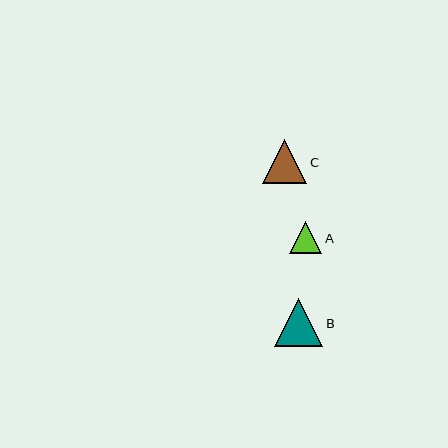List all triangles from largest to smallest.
From largest to smallest: B, C, A.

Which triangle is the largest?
Triangle B is the largest with a size of approximately 48 pixels.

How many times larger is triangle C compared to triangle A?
Triangle C is approximately 1.3 times the size of triangle A.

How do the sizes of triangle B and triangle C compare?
Triangle B and triangle C are approximately the same size.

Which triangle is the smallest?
Triangle A is the smallest with a size of approximately 33 pixels.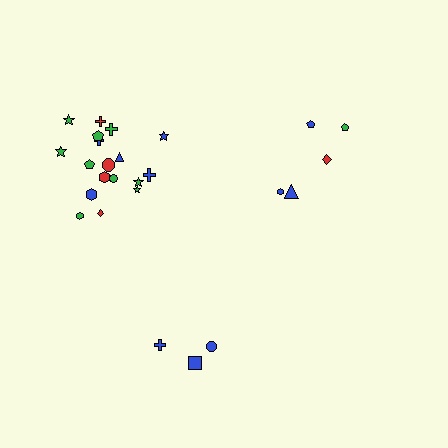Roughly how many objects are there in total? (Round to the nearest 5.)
Roughly 25 objects in total.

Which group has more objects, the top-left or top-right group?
The top-left group.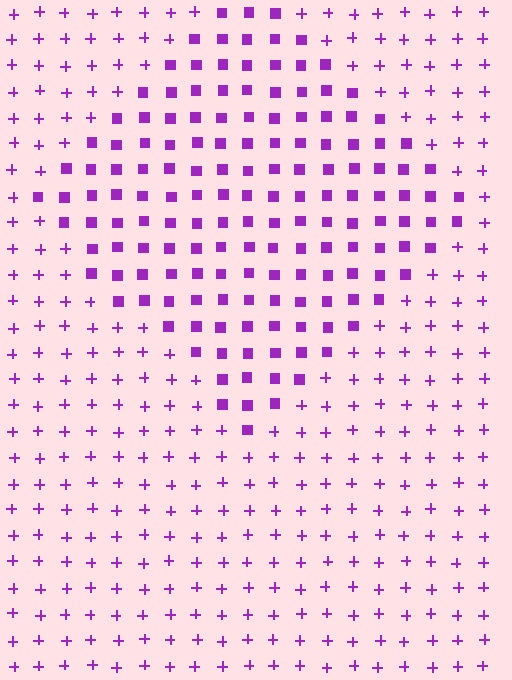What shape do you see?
I see a diamond.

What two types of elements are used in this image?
The image uses squares inside the diamond region and plus signs outside it.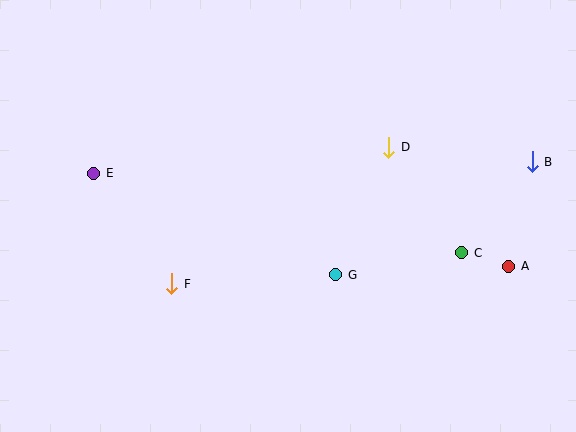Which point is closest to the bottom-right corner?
Point A is closest to the bottom-right corner.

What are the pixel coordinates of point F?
Point F is at (172, 284).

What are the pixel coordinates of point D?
Point D is at (389, 147).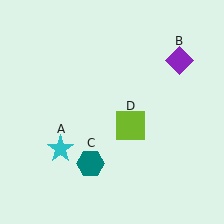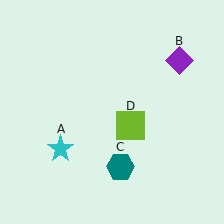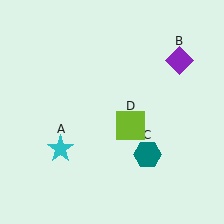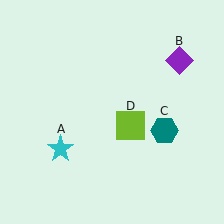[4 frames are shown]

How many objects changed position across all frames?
1 object changed position: teal hexagon (object C).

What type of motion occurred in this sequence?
The teal hexagon (object C) rotated counterclockwise around the center of the scene.